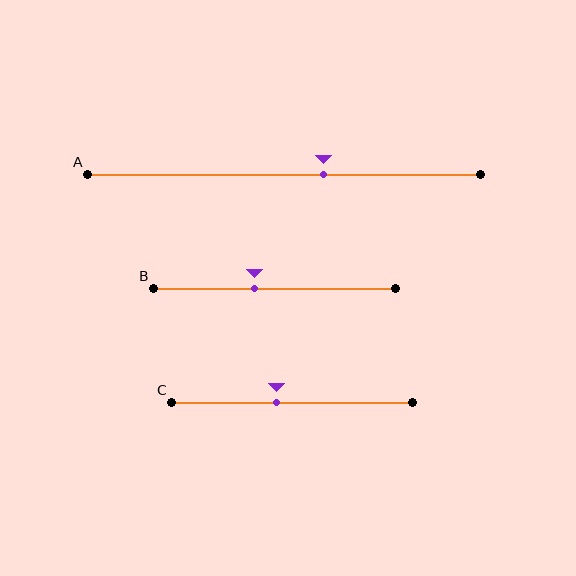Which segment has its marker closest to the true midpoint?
Segment C has its marker closest to the true midpoint.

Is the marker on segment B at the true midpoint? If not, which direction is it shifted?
No, the marker on segment B is shifted to the left by about 8% of the segment length.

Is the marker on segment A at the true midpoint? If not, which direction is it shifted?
No, the marker on segment A is shifted to the right by about 10% of the segment length.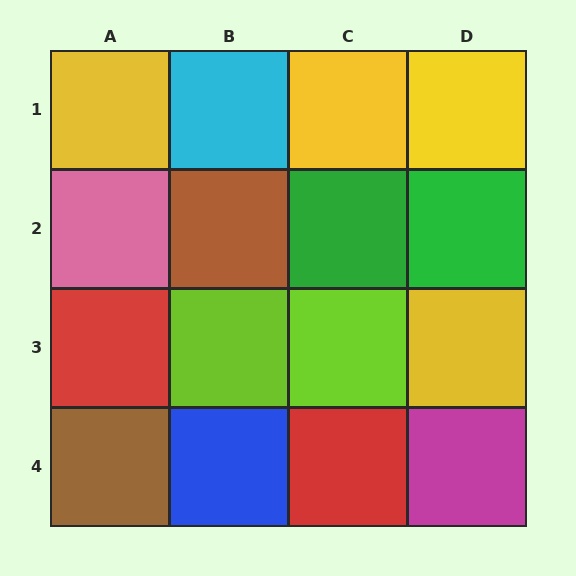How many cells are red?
2 cells are red.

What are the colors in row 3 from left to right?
Red, lime, lime, yellow.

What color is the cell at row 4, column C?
Red.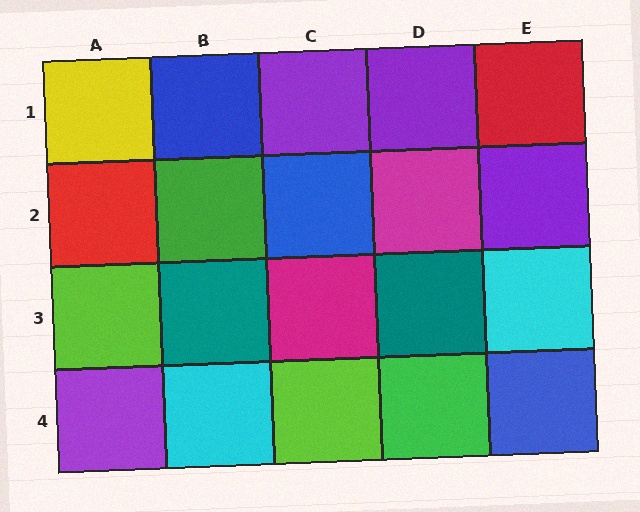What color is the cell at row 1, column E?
Red.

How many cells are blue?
3 cells are blue.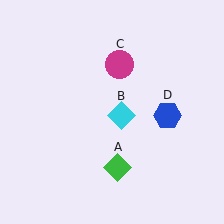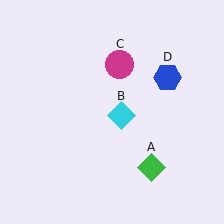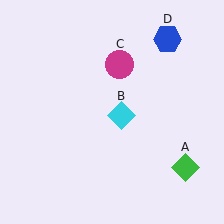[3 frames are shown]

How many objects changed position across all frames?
2 objects changed position: green diamond (object A), blue hexagon (object D).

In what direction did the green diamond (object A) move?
The green diamond (object A) moved right.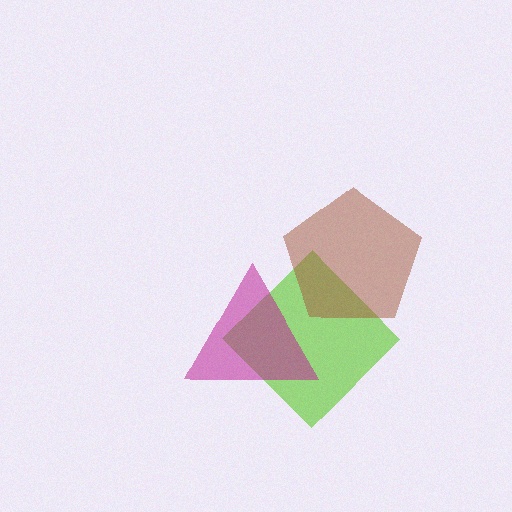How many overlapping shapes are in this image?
There are 3 overlapping shapes in the image.